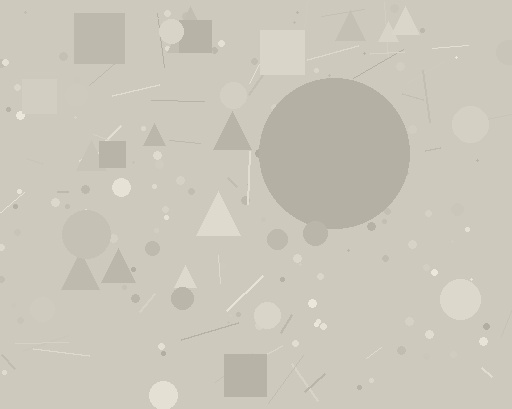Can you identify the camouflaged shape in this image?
The camouflaged shape is a circle.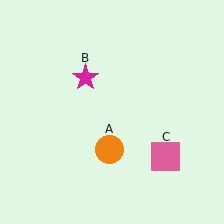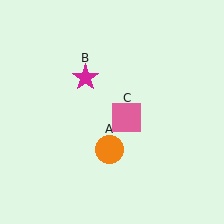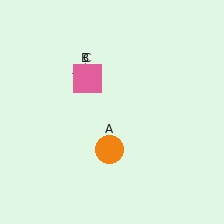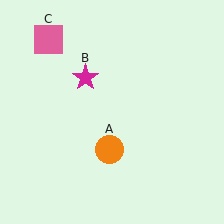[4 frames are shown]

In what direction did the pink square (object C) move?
The pink square (object C) moved up and to the left.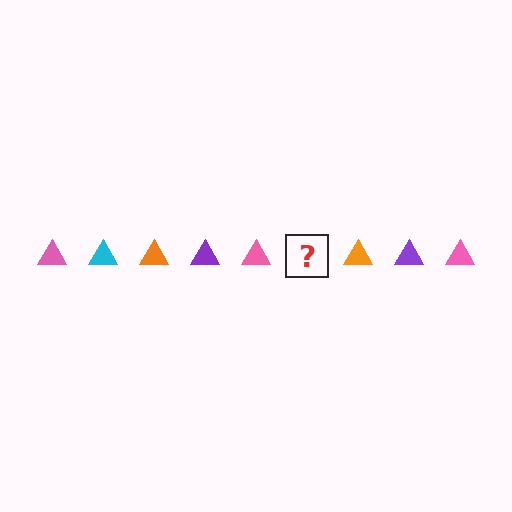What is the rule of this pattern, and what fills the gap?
The rule is that the pattern cycles through pink, cyan, orange, purple triangles. The gap should be filled with a cyan triangle.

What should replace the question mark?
The question mark should be replaced with a cyan triangle.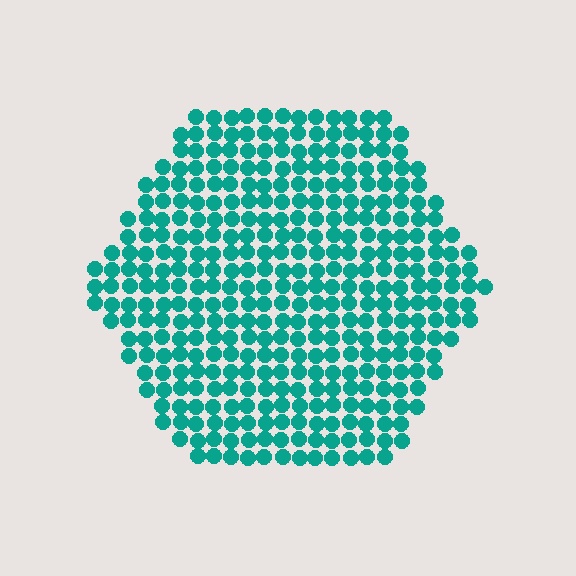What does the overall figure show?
The overall figure shows a hexagon.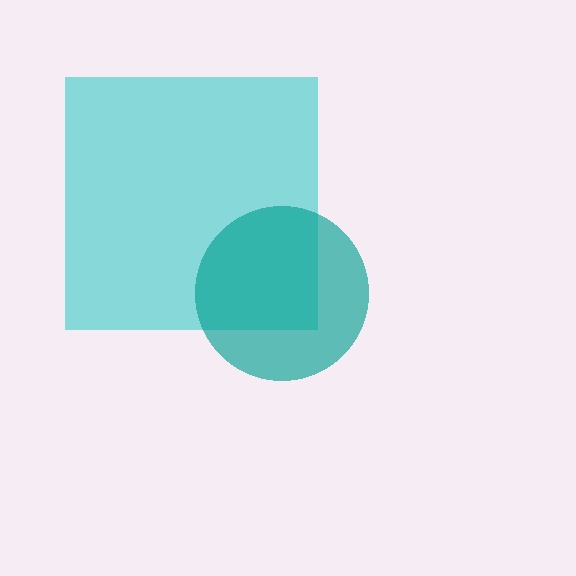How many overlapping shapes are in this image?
There are 2 overlapping shapes in the image.